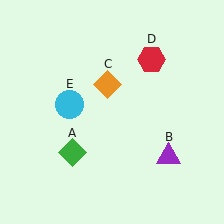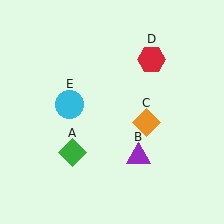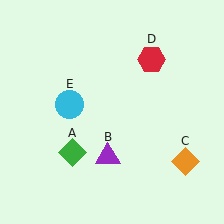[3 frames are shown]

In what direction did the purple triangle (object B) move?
The purple triangle (object B) moved left.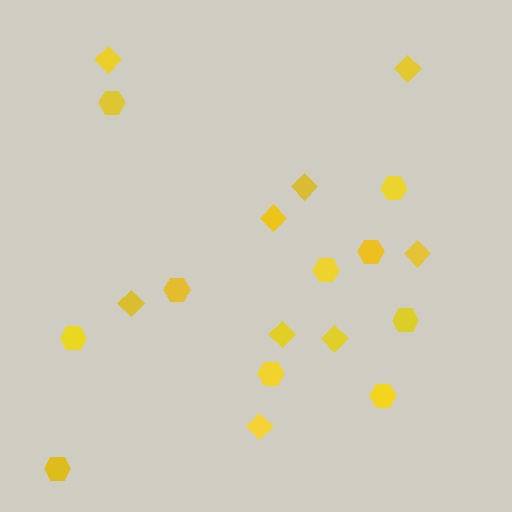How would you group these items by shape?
There are 2 groups: one group of diamonds (9) and one group of hexagons (10).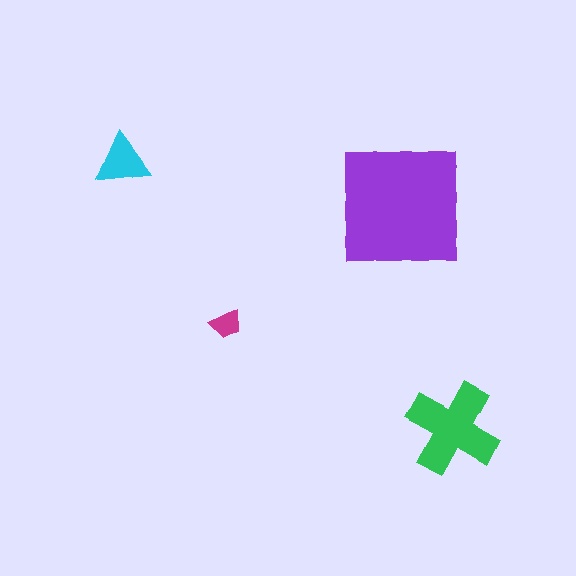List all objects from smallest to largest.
The magenta trapezoid, the cyan triangle, the green cross, the purple square.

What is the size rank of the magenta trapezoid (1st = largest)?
4th.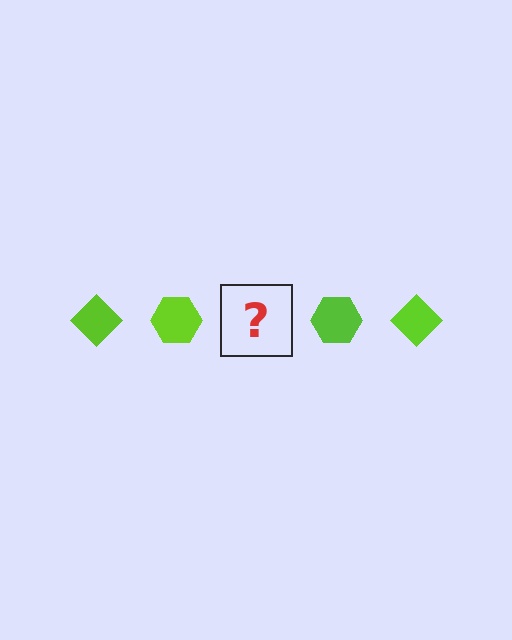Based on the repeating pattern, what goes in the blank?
The blank should be a lime diamond.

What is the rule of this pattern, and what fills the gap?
The rule is that the pattern cycles through diamond, hexagon shapes in lime. The gap should be filled with a lime diamond.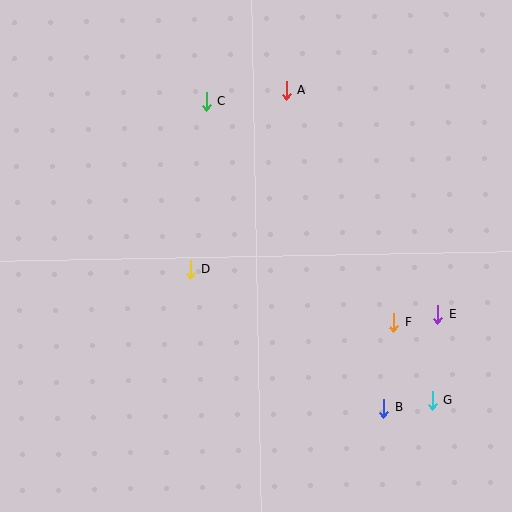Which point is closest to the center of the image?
Point D at (190, 269) is closest to the center.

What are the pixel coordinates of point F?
Point F is at (394, 322).